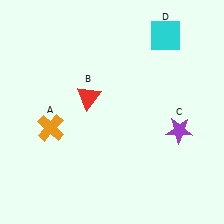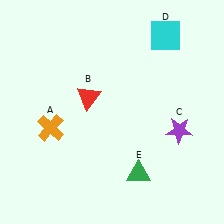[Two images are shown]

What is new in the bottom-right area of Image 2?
A green triangle (E) was added in the bottom-right area of Image 2.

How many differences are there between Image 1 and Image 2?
There is 1 difference between the two images.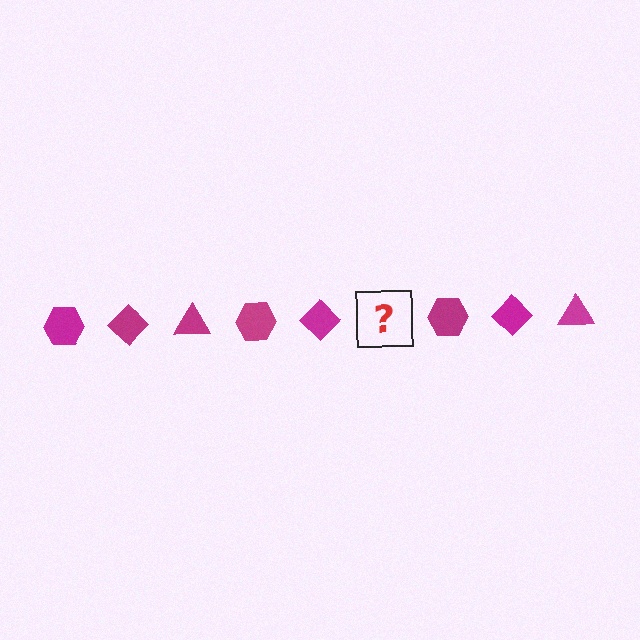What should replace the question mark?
The question mark should be replaced with a magenta triangle.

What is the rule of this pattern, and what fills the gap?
The rule is that the pattern cycles through hexagon, diamond, triangle shapes in magenta. The gap should be filled with a magenta triangle.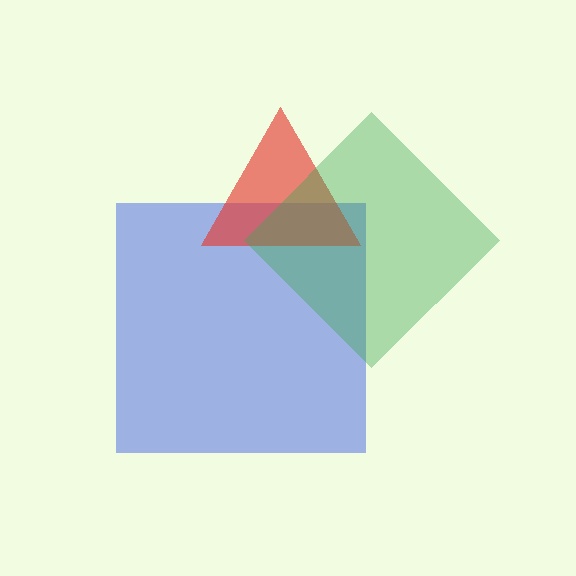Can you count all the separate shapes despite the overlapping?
Yes, there are 3 separate shapes.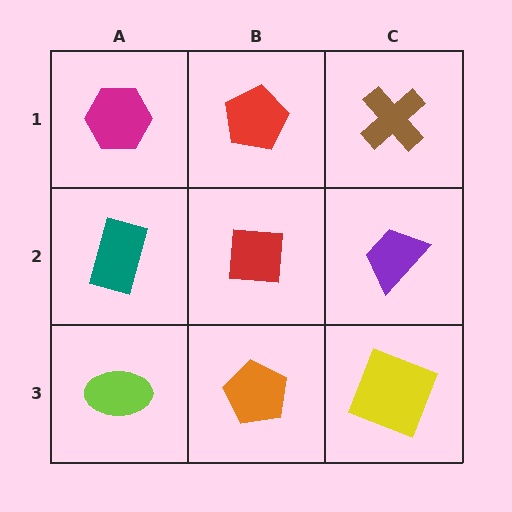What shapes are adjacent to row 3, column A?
A teal rectangle (row 2, column A), an orange pentagon (row 3, column B).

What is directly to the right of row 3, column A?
An orange pentagon.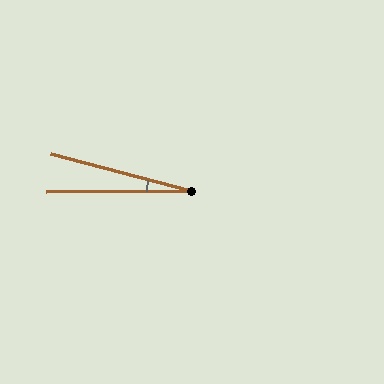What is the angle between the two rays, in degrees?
Approximately 15 degrees.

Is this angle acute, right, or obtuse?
It is acute.